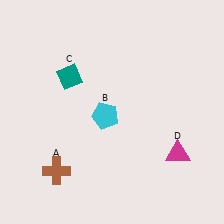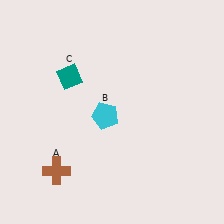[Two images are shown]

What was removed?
The magenta triangle (D) was removed in Image 2.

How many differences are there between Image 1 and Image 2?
There is 1 difference between the two images.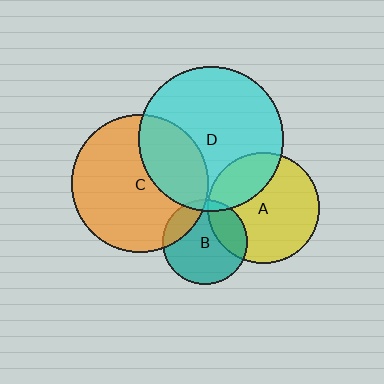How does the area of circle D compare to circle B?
Approximately 2.9 times.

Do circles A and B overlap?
Yes.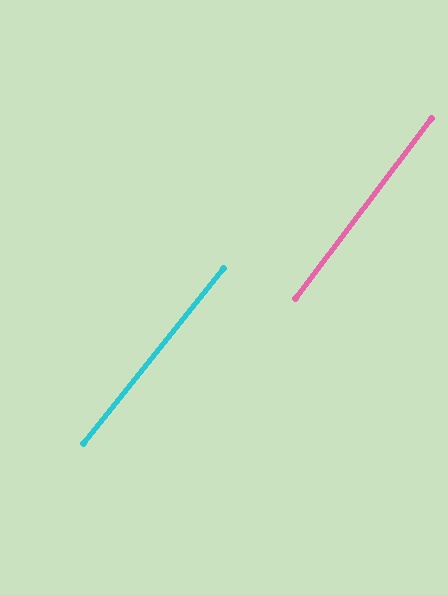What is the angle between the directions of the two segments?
Approximately 1 degree.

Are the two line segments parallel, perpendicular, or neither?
Parallel — their directions differ by only 1.5°.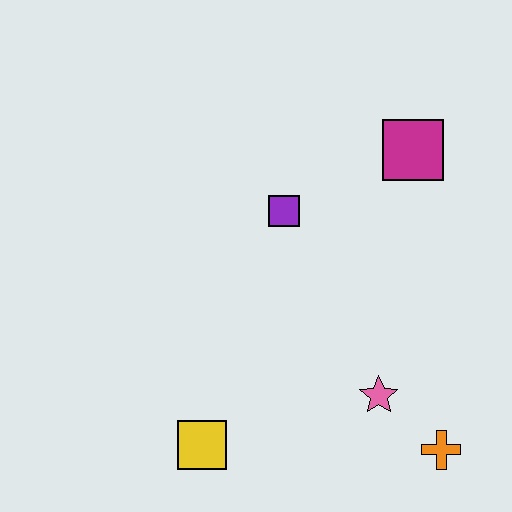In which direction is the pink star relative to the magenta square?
The pink star is below the magenta square.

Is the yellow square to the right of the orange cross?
No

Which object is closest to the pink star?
The orange cross is closest to the pink star.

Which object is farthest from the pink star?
The magenta square is farthest from the pink star.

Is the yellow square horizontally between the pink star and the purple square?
No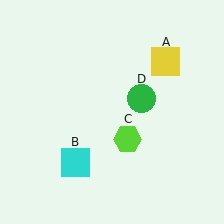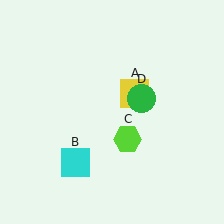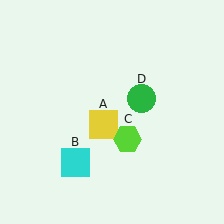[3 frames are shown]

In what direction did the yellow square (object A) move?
The yellow square (object A) moved down and to the left.